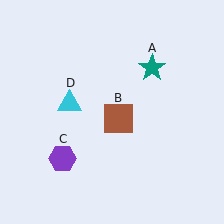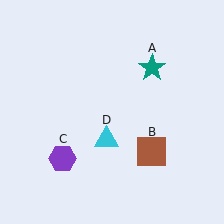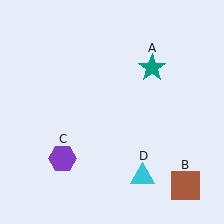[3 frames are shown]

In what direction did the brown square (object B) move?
The brown square (object B) moved down and to the right.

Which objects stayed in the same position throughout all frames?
Teal star (object A) and purple hexagon (object C) remained stationary.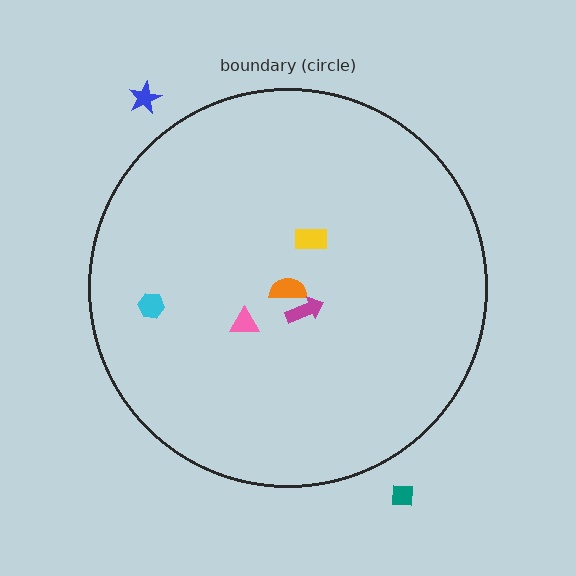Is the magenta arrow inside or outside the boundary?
Inside.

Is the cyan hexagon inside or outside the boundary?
Inside.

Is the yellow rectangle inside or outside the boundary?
Inside.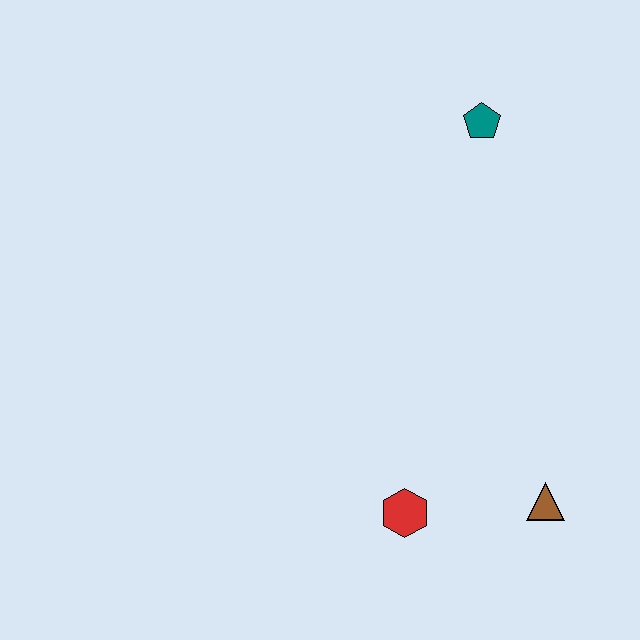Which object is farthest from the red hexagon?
The teal pentagon is farthest from the red hexagon.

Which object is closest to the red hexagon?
The brown triangle is closest to the red hexagon.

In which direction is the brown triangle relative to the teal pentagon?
The brown triangle is below the teal pentagon.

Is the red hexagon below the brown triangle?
Yes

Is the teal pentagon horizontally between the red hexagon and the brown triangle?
Yes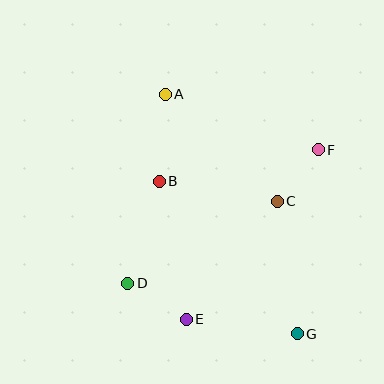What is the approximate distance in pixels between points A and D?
The distance between A and D is approximately 193 pixels.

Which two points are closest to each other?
Points C and F are closest to each other.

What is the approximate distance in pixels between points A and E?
The distance between A and E is approximately 226 pixels.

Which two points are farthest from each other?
Points A and G are farthest from each other.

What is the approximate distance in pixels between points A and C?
The distance between A and C is approximately 155 pixels.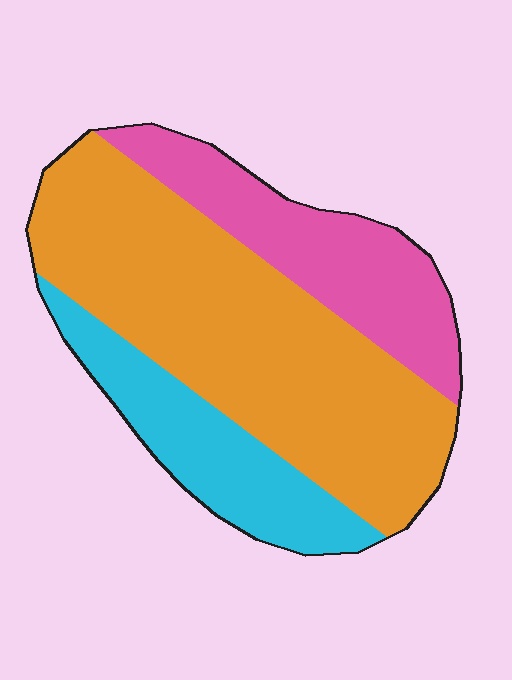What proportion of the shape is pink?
Pink takes up about one quarter (1/4) of the shape.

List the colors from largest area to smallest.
From largest to smallest: orange, pink, cyan.